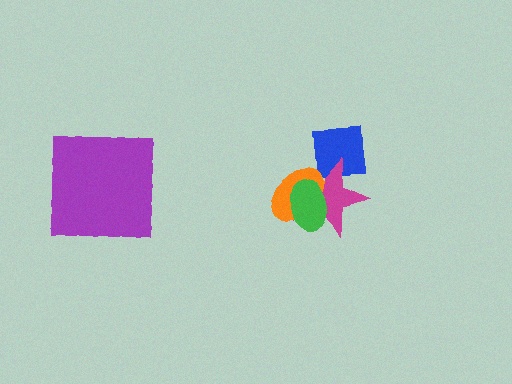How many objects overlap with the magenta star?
3 objects overlap with the magenta star.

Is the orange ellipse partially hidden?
Yes, it is partially covered by another shape.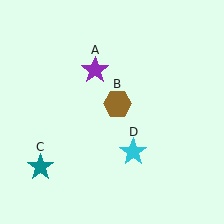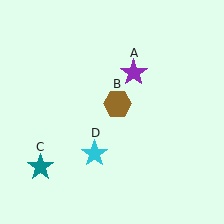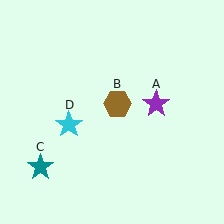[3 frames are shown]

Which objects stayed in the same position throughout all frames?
Brown hexagon (object B) and teal star (object C) remained stationary.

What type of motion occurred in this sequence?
The purple star (object A), cyan star (object D) rotated clockwise around the center of the scene.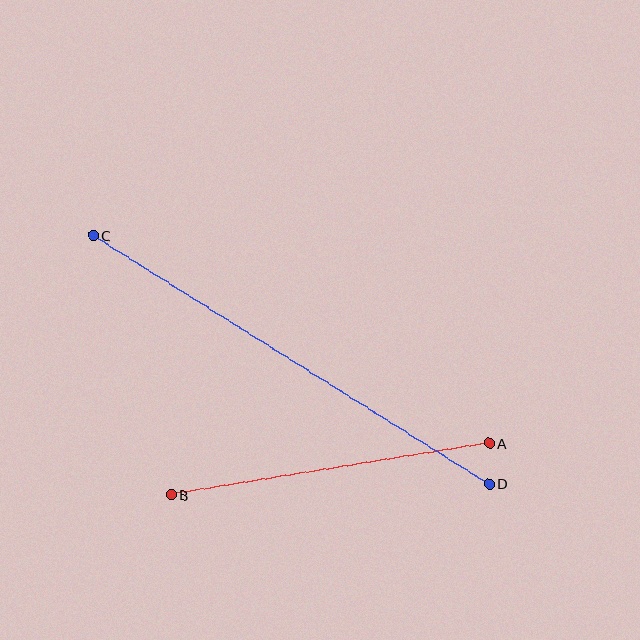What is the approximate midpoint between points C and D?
The midpoint is at approximately (291, 360) pixels.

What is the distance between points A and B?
The distance is approximately 322 pixels.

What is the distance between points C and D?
The distance is approximately 468 pixels.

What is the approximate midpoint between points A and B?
The midpoint is at approximately (330, 469) pixels.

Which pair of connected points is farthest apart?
Points C and D are farthest apart.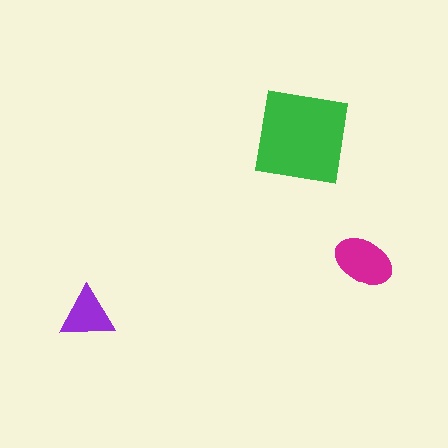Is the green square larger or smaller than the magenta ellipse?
Larger.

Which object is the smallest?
The purple triangle.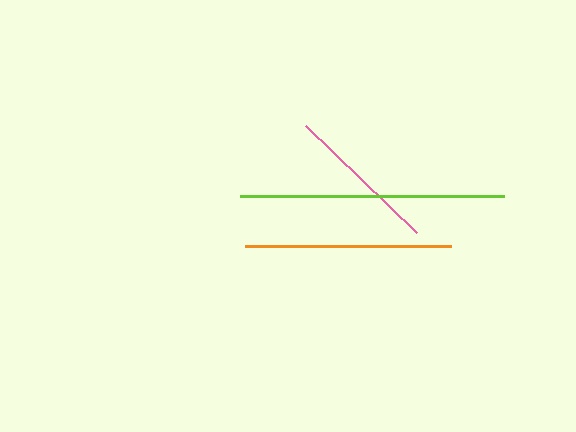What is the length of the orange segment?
The orange segment is approximately 207 pixels long.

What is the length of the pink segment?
The pink segment is approximately 154 pixels long.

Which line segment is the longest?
The lime line is the longest at approximately 264 pixels.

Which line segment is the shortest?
The pink line is the shortest at approximately 154 pixels.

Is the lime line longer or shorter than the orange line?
The lime line is longer than the orange line.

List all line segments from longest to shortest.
From longest to shortest: lime, orange, pink.